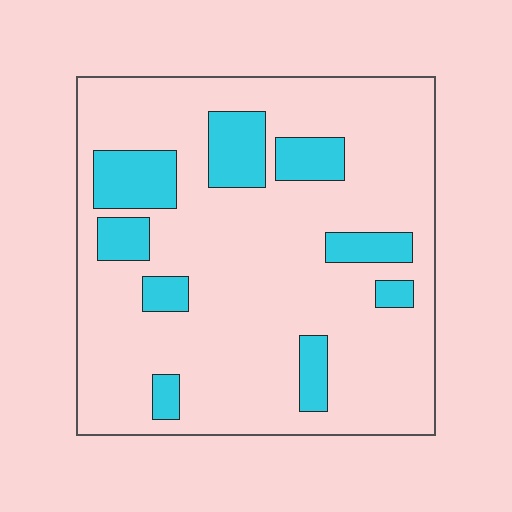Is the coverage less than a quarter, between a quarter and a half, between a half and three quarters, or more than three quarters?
Less than a quarter.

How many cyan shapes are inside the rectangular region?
9.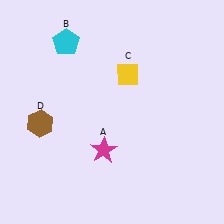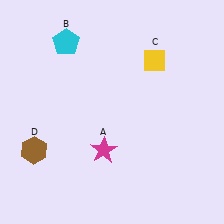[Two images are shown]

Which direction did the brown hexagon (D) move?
The brown hexagon (D) moved down.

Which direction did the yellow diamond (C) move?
The yellow diamond (C) moved right.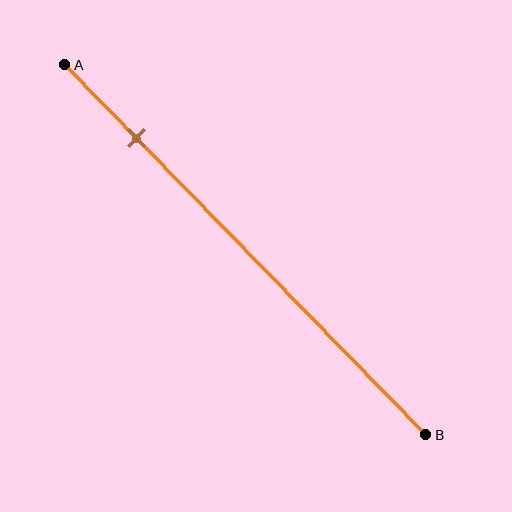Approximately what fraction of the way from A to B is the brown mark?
The brown mark is approximately 20% of the way from A to B.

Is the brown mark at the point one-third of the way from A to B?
No, the mark is at about 20% from A, not at the 33% one-third point.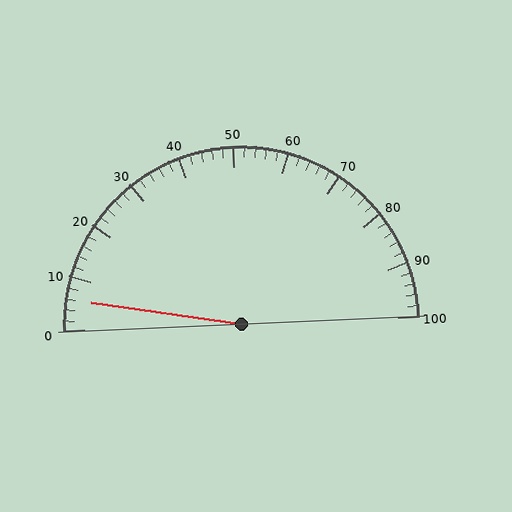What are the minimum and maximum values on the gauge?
The gauge ranges from 0 to 100.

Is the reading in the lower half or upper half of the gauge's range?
The reading is in the lower half of the range (0 to 100).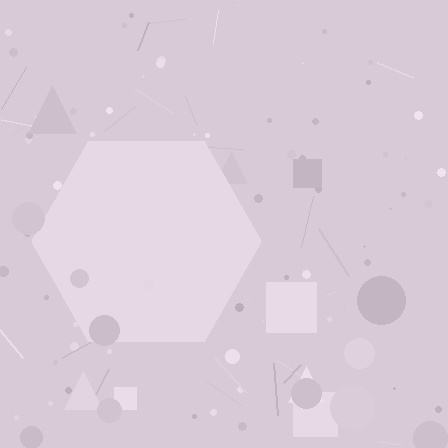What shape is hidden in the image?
A hexagon is hidden in the image.